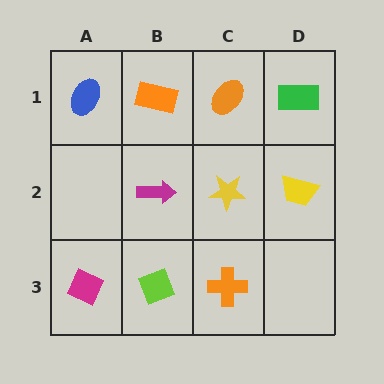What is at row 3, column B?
A lime diamond.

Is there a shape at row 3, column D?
No, that cell is empty.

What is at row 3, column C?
An orange cross.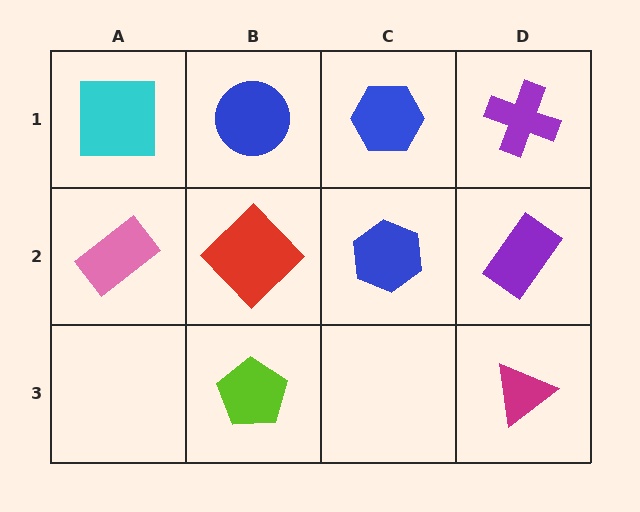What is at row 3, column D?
A magenta triangle.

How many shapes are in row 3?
2 shapes.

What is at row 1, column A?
A cyan square.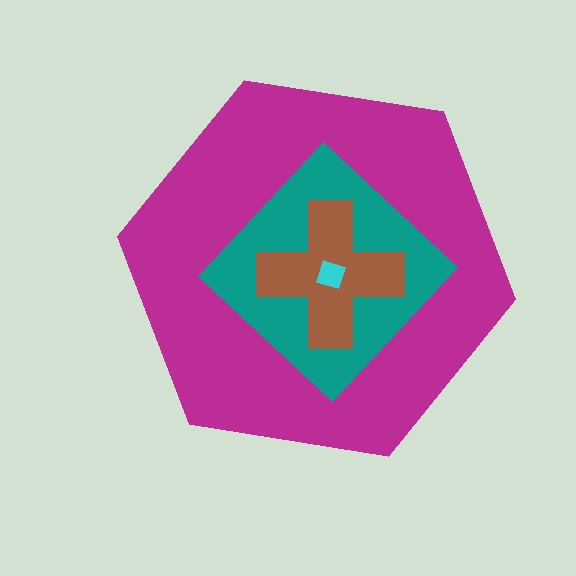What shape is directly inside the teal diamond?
The brown cross.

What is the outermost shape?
The magenta hexagon.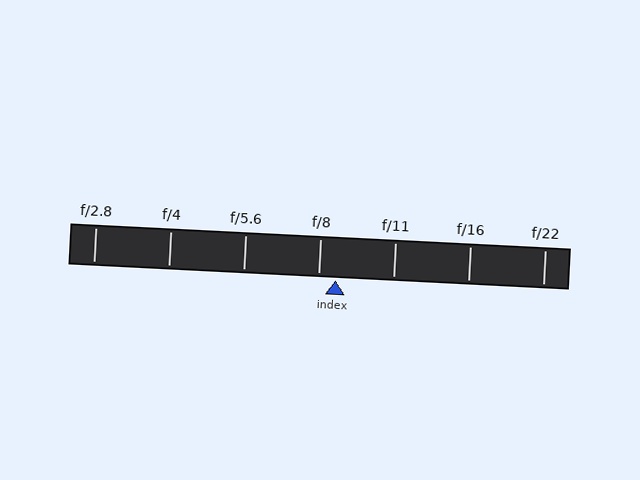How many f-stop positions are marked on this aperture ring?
There are 7 f-stop positions marked.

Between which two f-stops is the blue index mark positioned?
The index mark is between f/8 and f/11.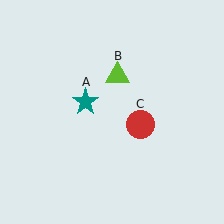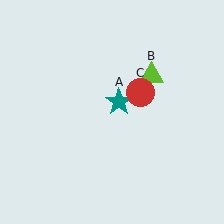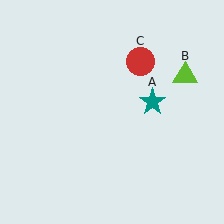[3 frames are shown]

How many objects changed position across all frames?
3 objects changed position: teal star (object A), lime triangle (object B), red circle (object C).